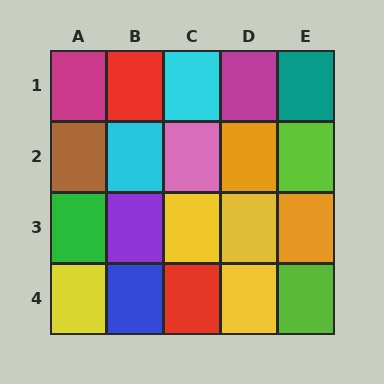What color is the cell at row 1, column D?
Magenta.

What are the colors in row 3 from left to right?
Green, purple, yellow, yellow, orange.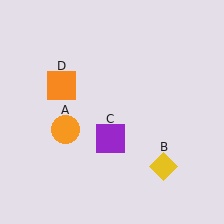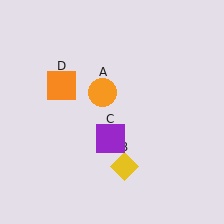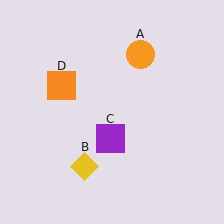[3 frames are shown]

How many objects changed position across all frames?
2 objects changed position: orange circle (object A), yellow diamond (object B).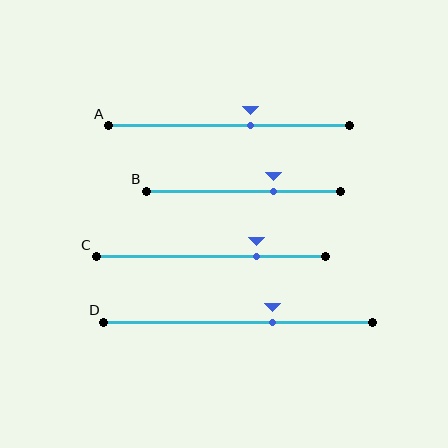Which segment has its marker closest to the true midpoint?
Segment A has its marker closest to the true midpoint.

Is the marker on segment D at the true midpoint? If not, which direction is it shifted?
No, the marker on segment D is shifted to the right by about 13% of the segment length.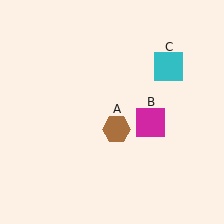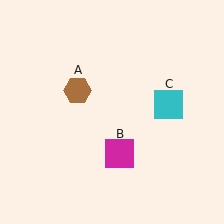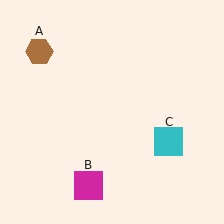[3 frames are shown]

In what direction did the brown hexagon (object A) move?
The brown hexagon (object A) moved up and to the left.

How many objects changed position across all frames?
3 objects changed position: brown hexagon (object A), magenta square (object B), cyan square (object C).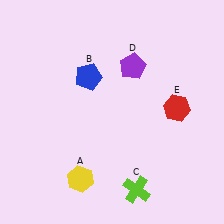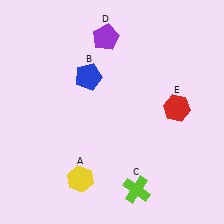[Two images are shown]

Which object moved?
The purple pentagon (D) moved up.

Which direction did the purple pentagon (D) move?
The purple pentagon (D) moved up.